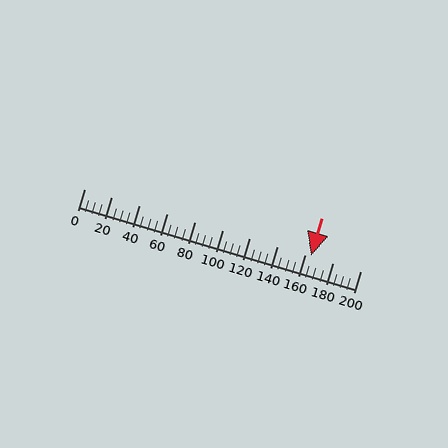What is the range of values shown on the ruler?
The ruler shows values from 0 to 200.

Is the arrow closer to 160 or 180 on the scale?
The arrow is closer to 160.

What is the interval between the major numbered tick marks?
The major tick marks are spaced 20 units apart.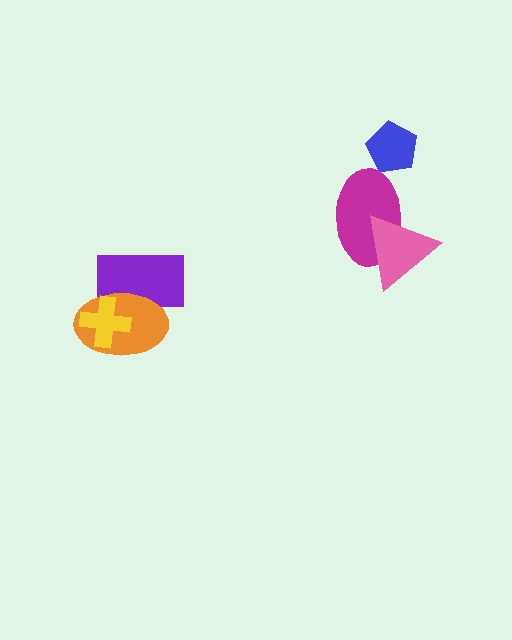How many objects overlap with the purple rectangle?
2 objects overlap with the purple rectangle.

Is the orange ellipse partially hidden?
Yes, it is partially covered by another shape.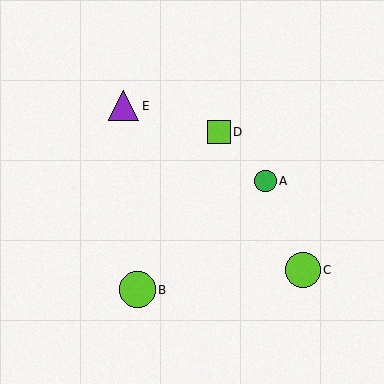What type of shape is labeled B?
Shape B is a lime circle.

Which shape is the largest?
The lime circle (labeled B) is the largest.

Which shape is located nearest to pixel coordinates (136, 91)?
The purple triangle (labeled E) at (124, 106) is nearest to that location.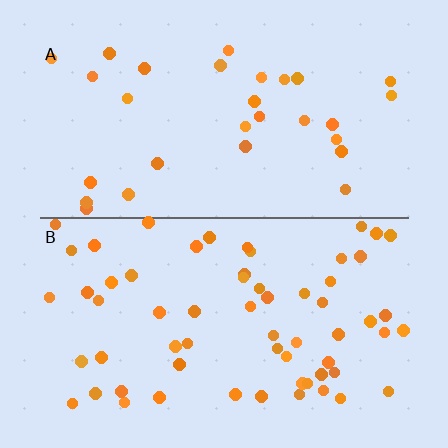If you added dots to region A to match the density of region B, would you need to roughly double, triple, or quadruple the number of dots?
Approximately double.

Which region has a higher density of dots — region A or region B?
B (the bottom).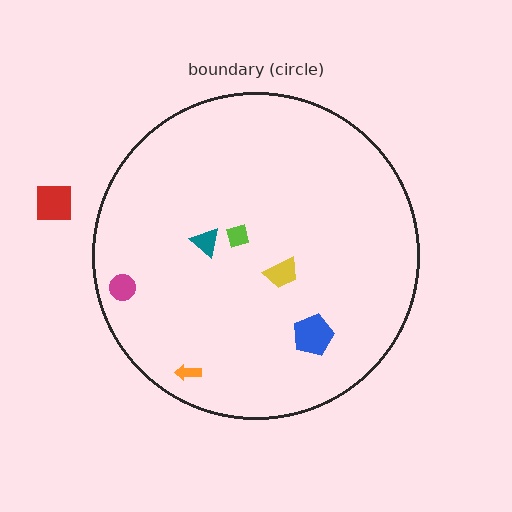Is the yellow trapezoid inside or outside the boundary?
Inside.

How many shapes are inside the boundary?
6 inside, 1 outside.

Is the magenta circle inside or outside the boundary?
Inside.